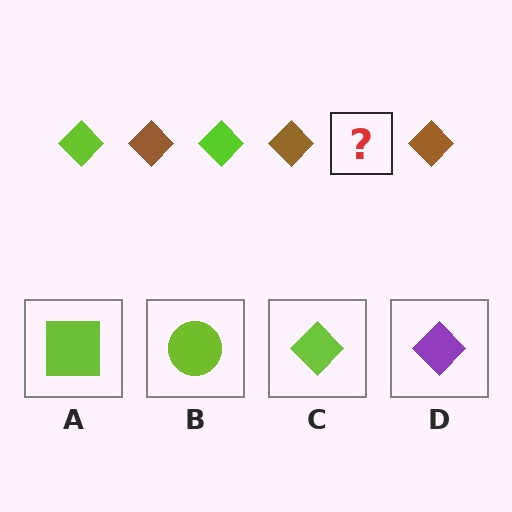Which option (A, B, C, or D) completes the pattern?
C.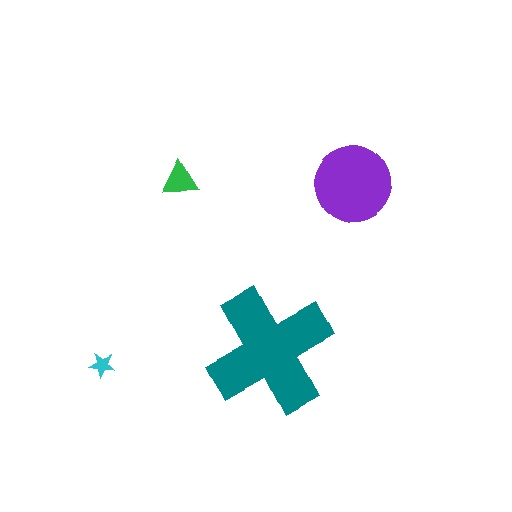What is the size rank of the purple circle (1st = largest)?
2nd.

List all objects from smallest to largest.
The cyan star, the green triangle, the purple circle, the teal cross.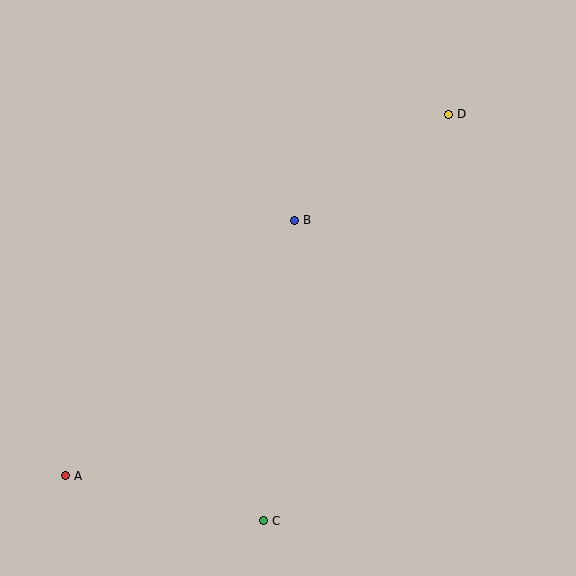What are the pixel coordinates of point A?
Point A is at (66, 476).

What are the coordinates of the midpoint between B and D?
The midpoint between B and D is at (372, 167).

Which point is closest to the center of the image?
Point B at (295, 220) is closest to the center.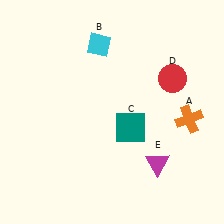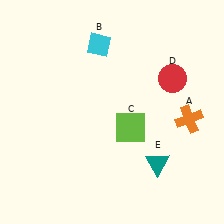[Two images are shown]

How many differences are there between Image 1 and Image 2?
There are 2 differences between the two images.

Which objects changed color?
C changed from teal to lime. E changed from magenta to teal.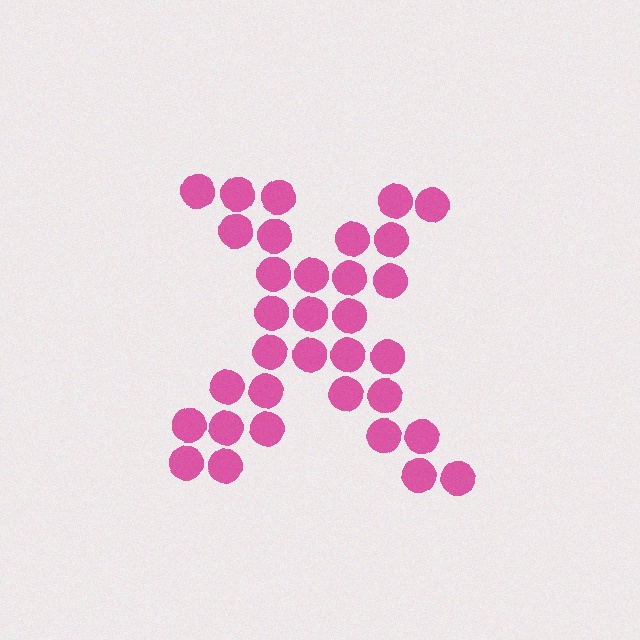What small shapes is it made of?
It is made of small circles.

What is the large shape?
The large shape is the letter X.